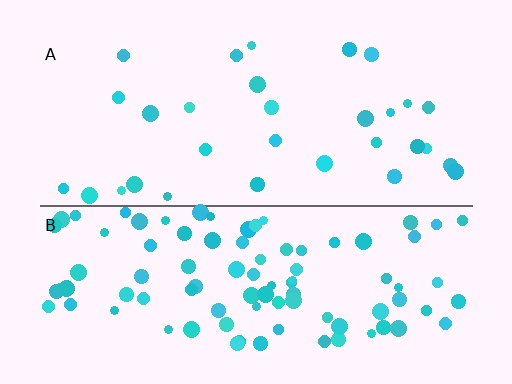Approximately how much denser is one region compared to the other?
Approximately 3.0× — region B over region A.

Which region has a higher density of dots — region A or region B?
B (the bottom).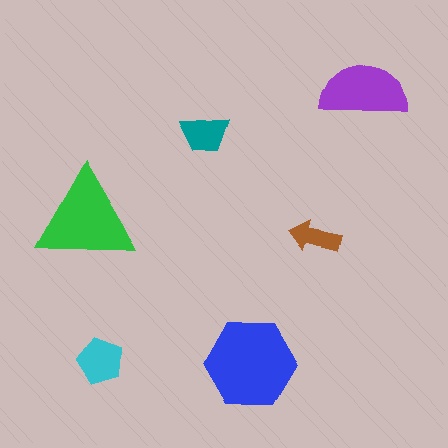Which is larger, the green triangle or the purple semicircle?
The green triangle.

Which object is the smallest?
The brown arrow.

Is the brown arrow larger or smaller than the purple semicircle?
Smaller.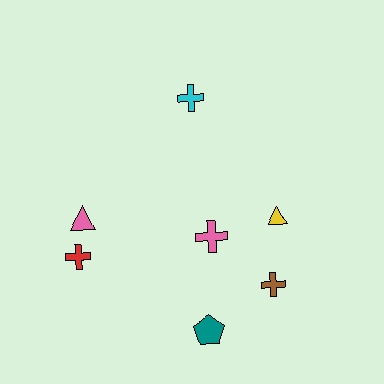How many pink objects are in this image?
There are 2 pink objects.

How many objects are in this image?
There are 7 objects.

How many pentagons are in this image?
There is 1 pentagon.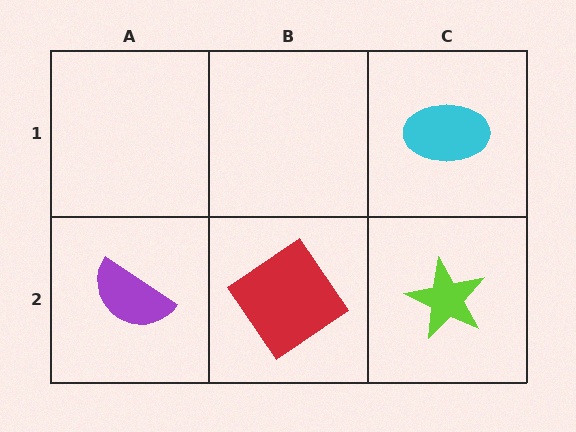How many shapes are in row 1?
1 shape.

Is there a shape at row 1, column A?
No, that cell is empty.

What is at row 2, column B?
A red diamond.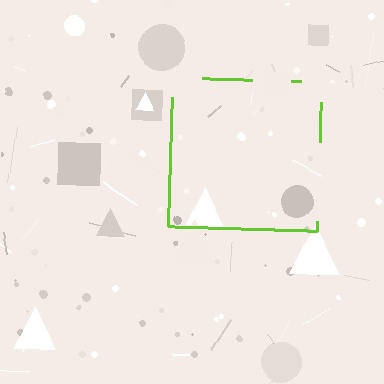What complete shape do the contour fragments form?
The contour fragments form a square.